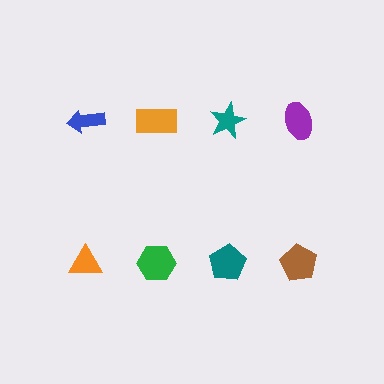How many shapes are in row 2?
4 shapes.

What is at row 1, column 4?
A purple ellipse.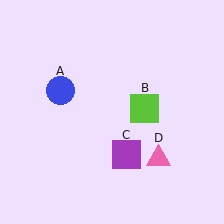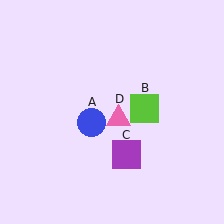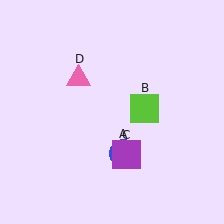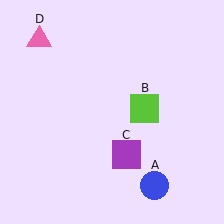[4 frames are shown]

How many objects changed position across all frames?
2 objects changed position: blue circle (object A), pink triangle (object D).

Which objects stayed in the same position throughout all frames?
Lime square (object B) and purple square (object C) remained stationary.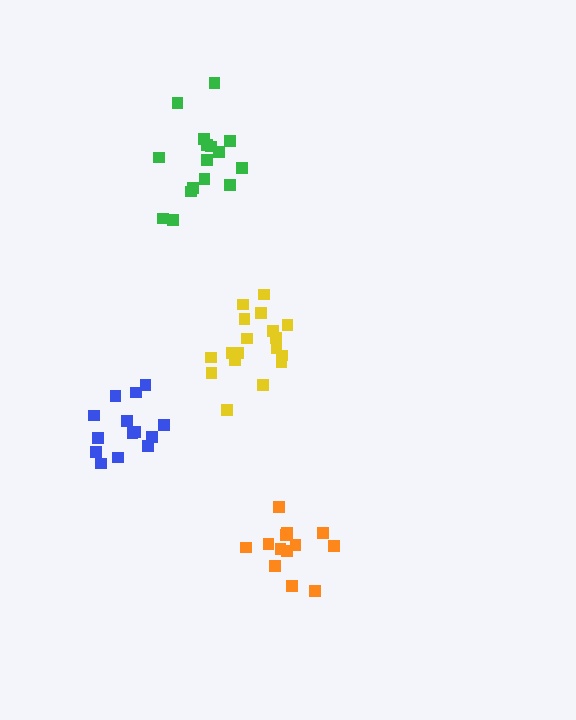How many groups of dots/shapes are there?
There are 4 groups.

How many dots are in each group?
Group 1: 13 dots, Group 2: 18 dots, Group 3: 16 dots, Group 4: 14 dots (61 total).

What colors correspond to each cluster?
The clusters are colored: orange, yellow, green, blue.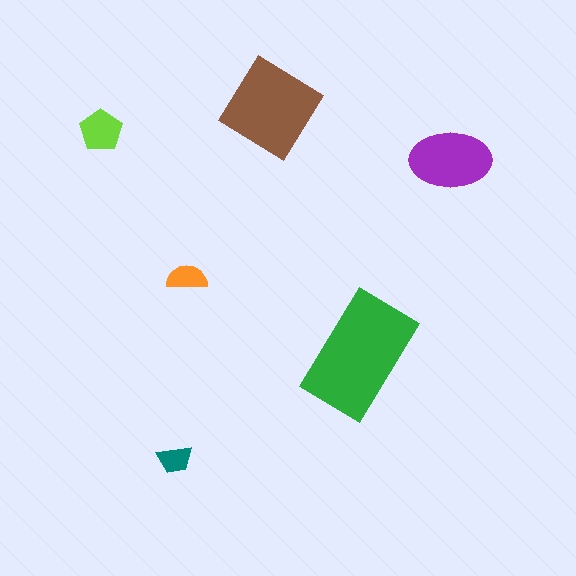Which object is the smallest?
The teal trapezoid.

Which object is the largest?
The green rectangle.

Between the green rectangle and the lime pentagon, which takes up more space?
The green rectangle.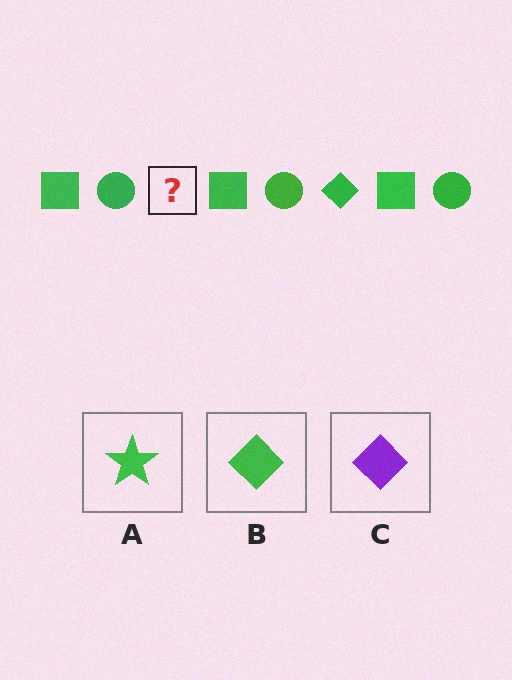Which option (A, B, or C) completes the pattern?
B.